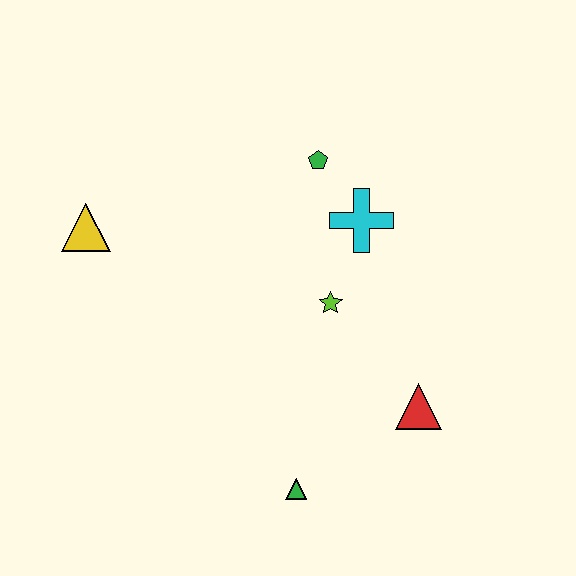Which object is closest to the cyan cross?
The green pentagon is closest to the cyan cross.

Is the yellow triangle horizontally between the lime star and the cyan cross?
No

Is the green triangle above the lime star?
No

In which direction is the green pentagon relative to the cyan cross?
The green pentagon is above the cyan cross.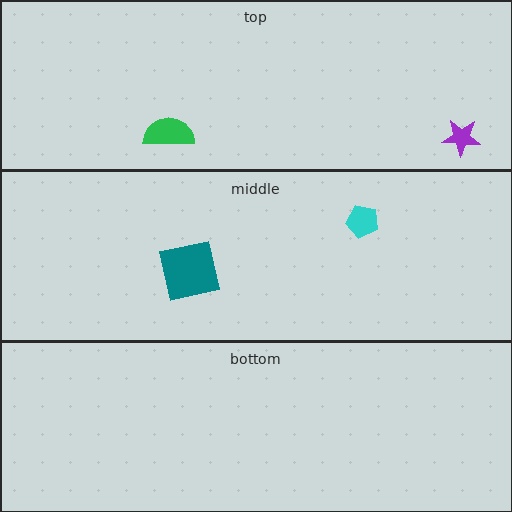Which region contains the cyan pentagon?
The middle region.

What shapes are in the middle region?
The cyan pentagon, the teal square.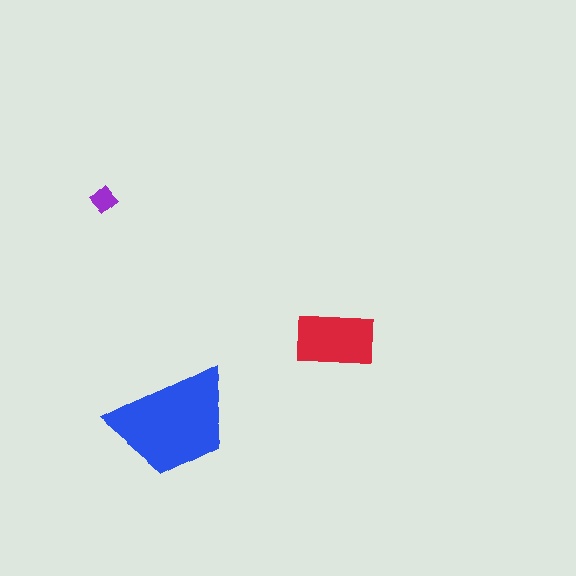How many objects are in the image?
There are 3 objects in the image.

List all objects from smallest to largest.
The purple diamond, the red rectangle, the blue trapezoid.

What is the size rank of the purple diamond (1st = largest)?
3rd.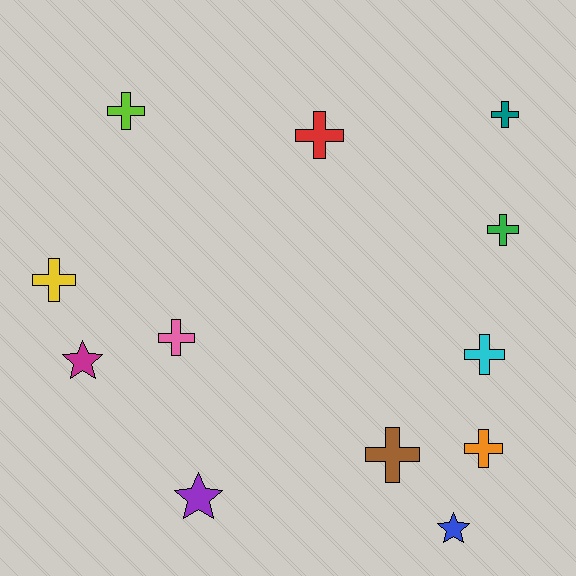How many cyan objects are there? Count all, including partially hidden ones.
There is 1 cyan object.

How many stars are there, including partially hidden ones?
There are 3 stars.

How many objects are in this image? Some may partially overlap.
There are 12 objects.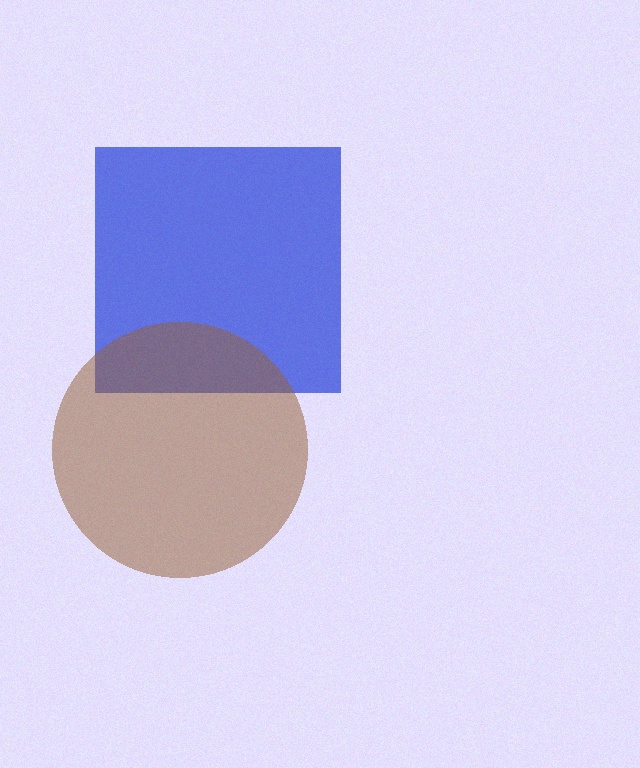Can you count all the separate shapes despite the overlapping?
Yes, there are 2 separate shapes.